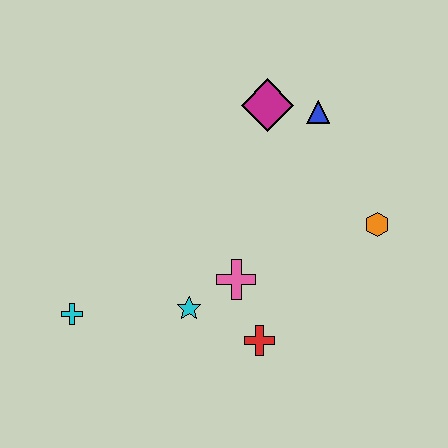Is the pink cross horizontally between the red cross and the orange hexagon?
No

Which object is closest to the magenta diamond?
The blue triangle is closest to the magenta diamond.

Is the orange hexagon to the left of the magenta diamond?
No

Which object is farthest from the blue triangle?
The cyan cross is farthest from the blue triangle.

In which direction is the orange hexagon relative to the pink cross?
The orange hexagon is to the right of the pink cross.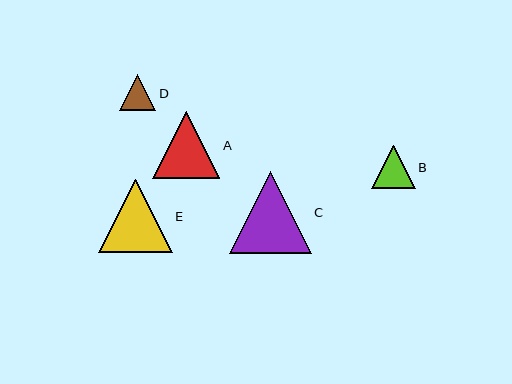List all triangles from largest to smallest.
From largest to smallest: C, E, A, B, D.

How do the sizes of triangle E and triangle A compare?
Triangle E and triangle A are approximately the same size.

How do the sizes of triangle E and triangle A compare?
Triangle E and triangle A are approximately the same size.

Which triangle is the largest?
Triangle C is the largest with a size of approximately 82 pixels.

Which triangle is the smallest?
Triangle D is the smallest with a size of approximately 37 pixels.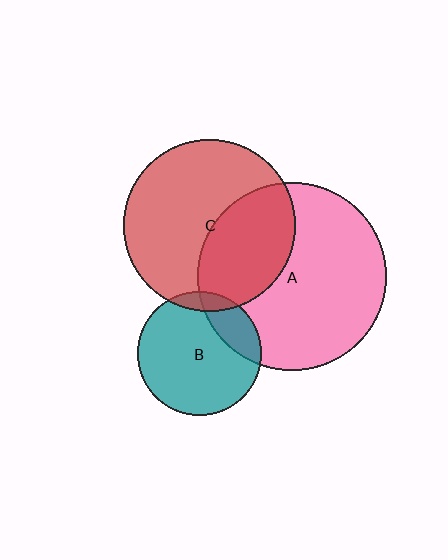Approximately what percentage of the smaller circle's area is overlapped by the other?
Approximately 10%.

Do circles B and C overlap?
Yes.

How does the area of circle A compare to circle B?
Approximately 2.3 times.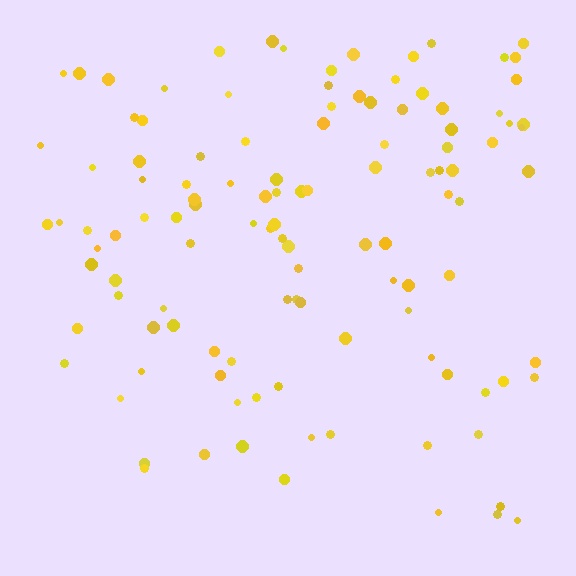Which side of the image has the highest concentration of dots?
The top.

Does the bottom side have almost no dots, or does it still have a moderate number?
Still a moderate number, just noticeably fewer than the top.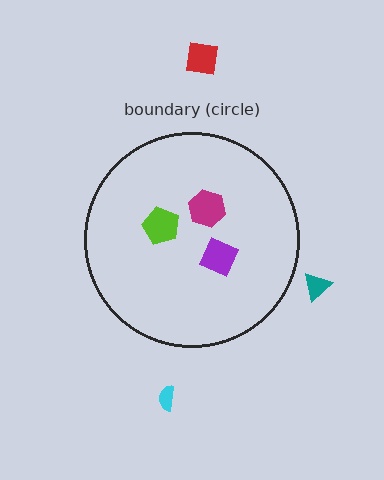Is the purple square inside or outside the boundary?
Inside.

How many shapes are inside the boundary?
3 inside, 3 outside.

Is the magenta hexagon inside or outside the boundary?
Inside.